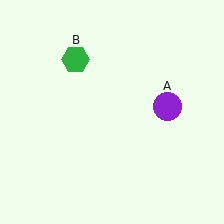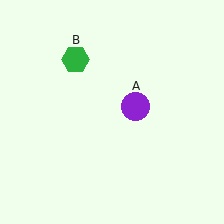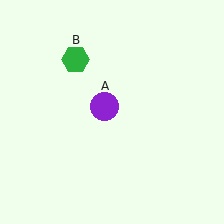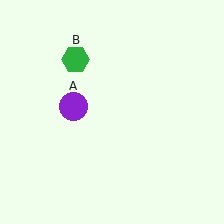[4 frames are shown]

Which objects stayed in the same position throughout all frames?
Green hexagon (object B) remained stationary.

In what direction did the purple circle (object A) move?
The purple circle (object A) moved left.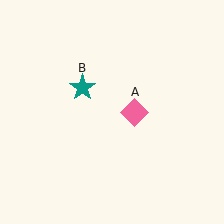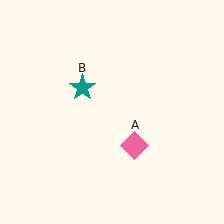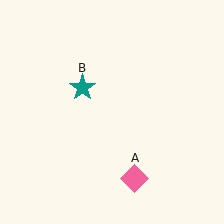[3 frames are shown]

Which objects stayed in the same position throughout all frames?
Teal star (object B) remained stationary.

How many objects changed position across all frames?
1 object changed position: pink diamond (object A).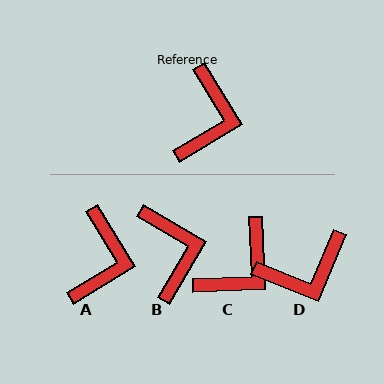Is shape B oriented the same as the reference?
No, it is off by about 29 degrees.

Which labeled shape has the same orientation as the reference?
A.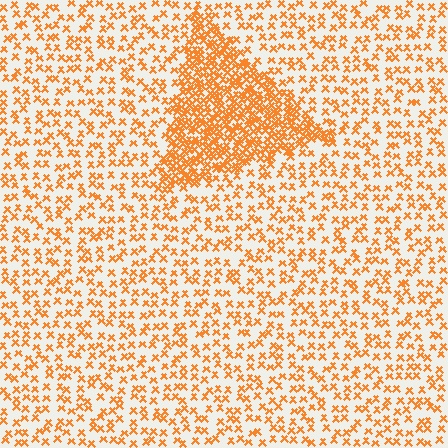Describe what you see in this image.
The image contains small orange elements arranged at two different densities. A triangle-shaped region is visible where the elements are more densely packed than the surrounding area.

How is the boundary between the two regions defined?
The boundary is defined by a change in element density (approximately 2.7x ratio). All elements are the same color, size, and shape.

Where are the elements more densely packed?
The elements are more densely packed inside the triangle boundary.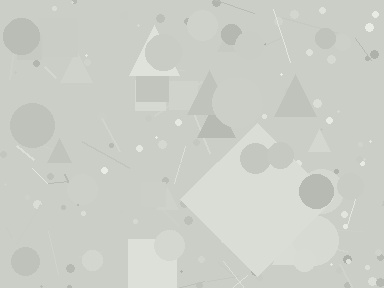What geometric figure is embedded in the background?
A diamond is embedded in the background.